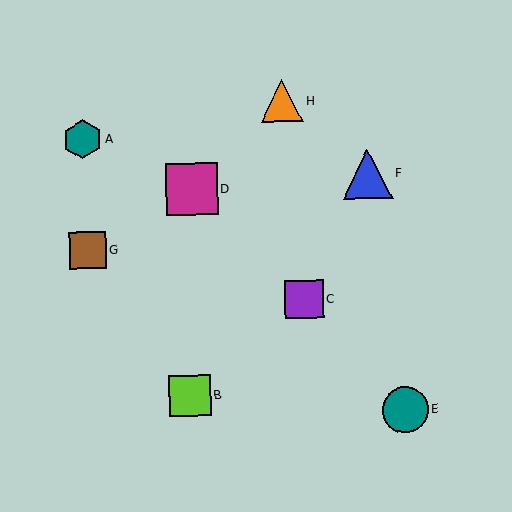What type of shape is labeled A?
Shape A is a teal hexagon.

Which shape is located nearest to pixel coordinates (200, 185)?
The magenta square (labeled D) at (191, 189) is nearest to that location.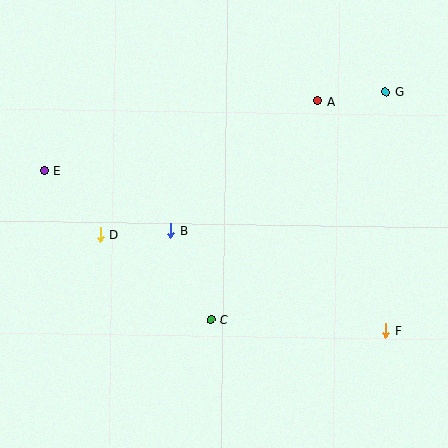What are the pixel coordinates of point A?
Point A is at (318, 101).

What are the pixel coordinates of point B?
Point B is at (170, 231).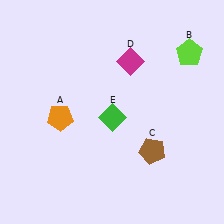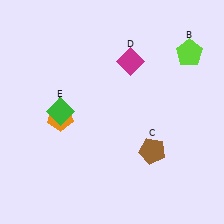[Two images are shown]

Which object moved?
The green diamond (E) moved left.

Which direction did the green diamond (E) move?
The green diamond (E) moved left.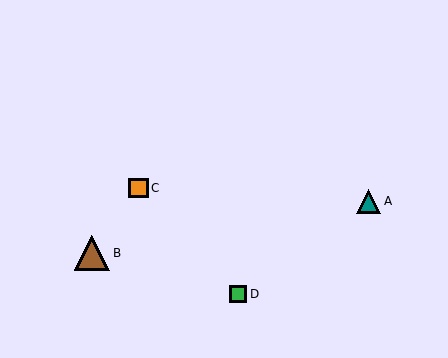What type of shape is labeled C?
Shape C is an orange square.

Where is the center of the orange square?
The center of the orange square is at (138, 188).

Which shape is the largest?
The brown triangle (labeled B) is the largest.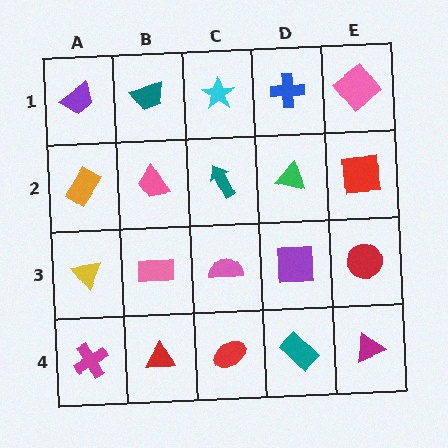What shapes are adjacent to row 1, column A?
An orange rectangle (row 2, column A), a teal trapezoid (row 1, column B).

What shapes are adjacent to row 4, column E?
A red circle (row 3, column E), a teal rectangle (row 4, column D).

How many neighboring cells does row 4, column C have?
3.